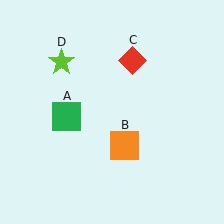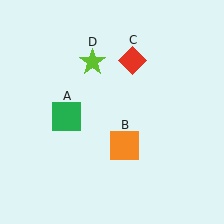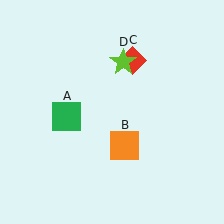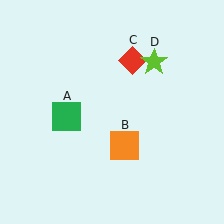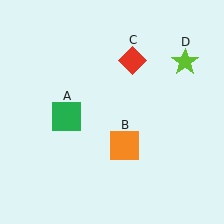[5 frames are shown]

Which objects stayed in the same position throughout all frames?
Green square (object A) and orange square (object B) and red diamond (object C) remained stationary.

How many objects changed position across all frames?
1 object changed position: lime star (object D).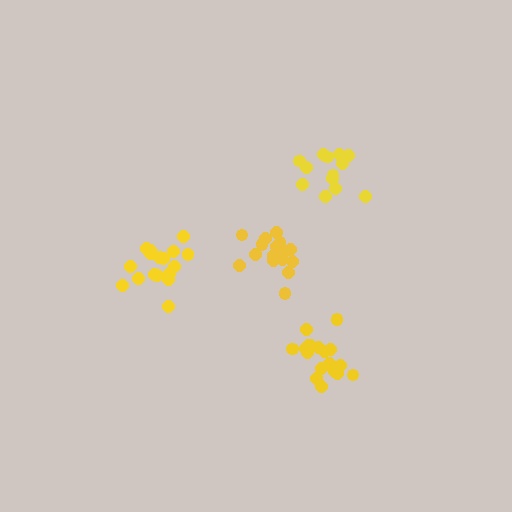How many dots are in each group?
Group 1: 17 dots, Group 2: 13 dots, Group 3: 17 dots, Group 4: 18 dots (65 total).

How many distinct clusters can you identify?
There are 4 distinct clusters.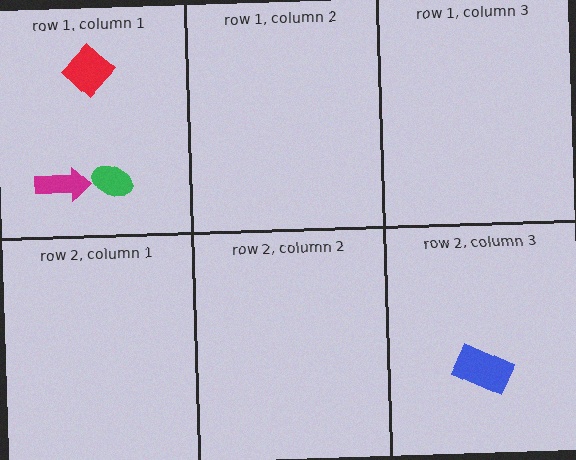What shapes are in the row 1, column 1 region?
The red diamond, the magenta arrow, the green ellipse.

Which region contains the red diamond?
The row 1, column 1 region.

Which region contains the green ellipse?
The row 1, column 1 region.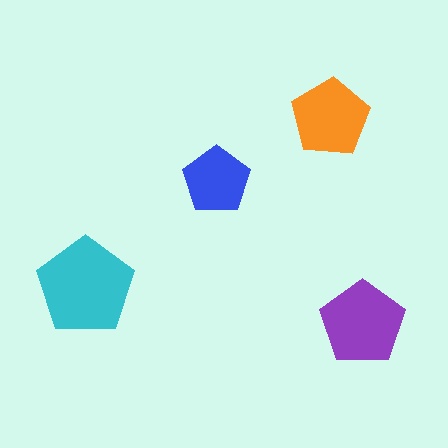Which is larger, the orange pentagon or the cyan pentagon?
The cyan one.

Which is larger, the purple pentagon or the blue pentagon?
The purple one.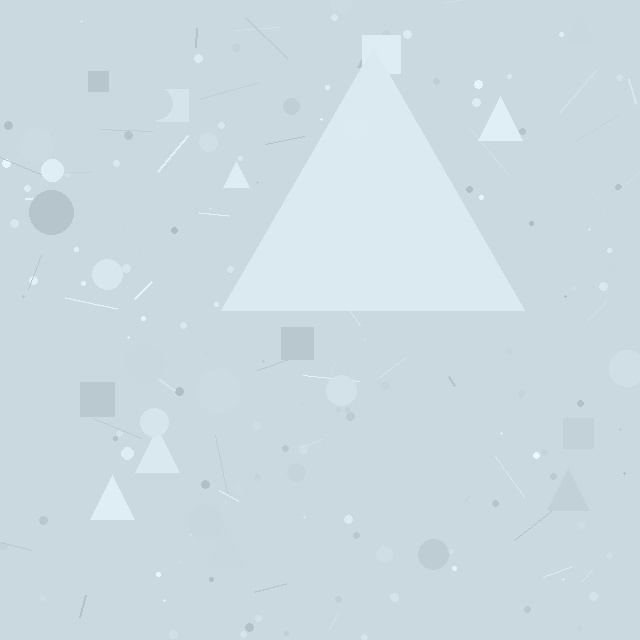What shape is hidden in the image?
A triangle is hidden in the image.